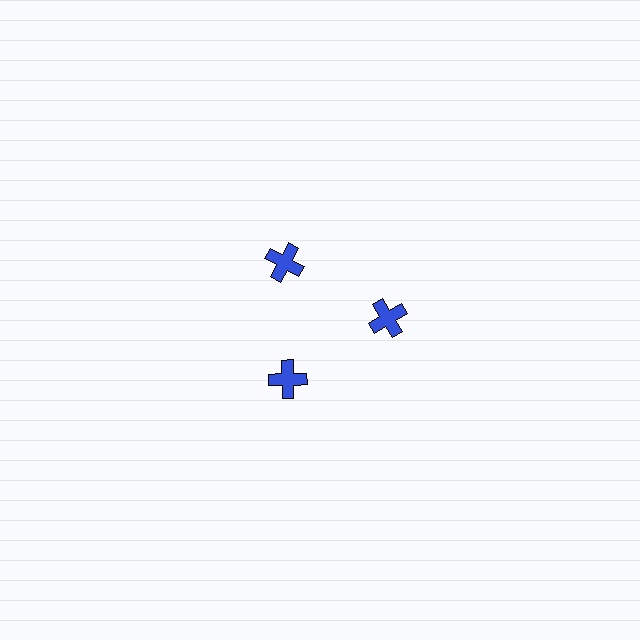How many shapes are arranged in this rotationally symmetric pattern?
There are 3 shapes, arranged in 3 groups of 1.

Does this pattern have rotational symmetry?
Yes, this pattern has 3-fold rotational symmetry. It looks the same after rotating 120 degrees around the center.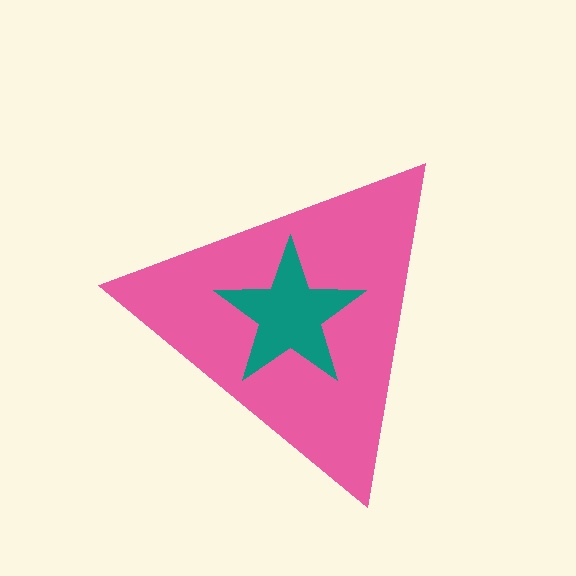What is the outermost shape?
The pink triangle.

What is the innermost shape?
The teal star.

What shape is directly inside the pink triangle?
The teal star.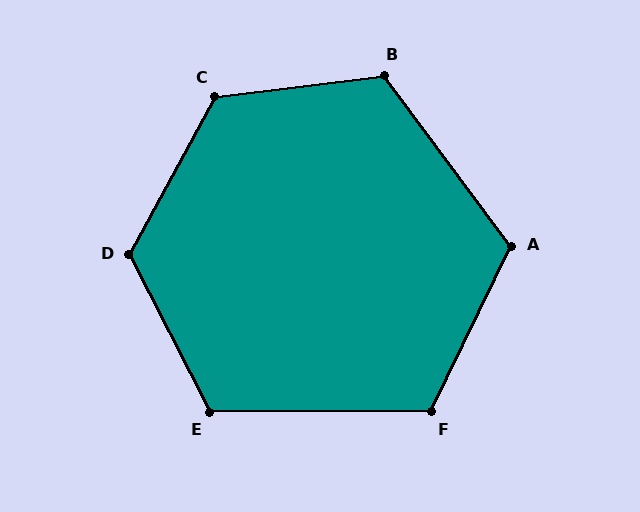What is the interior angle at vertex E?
Approximately 117 degrees (obtuse).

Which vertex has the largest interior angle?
C, at approximately 125 degrees.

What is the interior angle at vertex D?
Approximately 124 degrees (obtuse).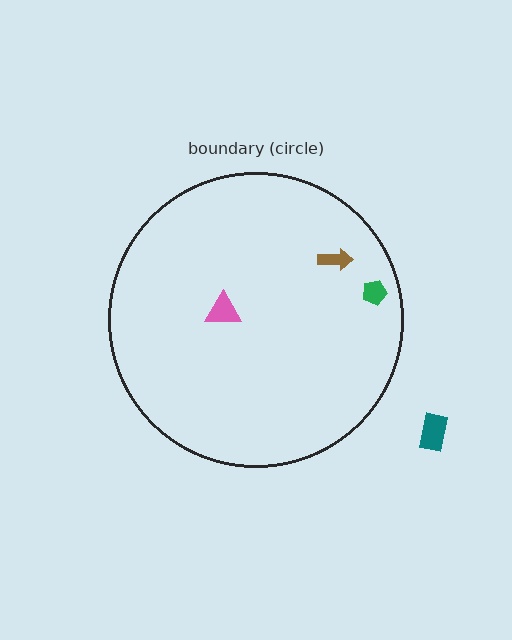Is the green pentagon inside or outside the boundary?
Inside.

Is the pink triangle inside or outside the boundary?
Inside.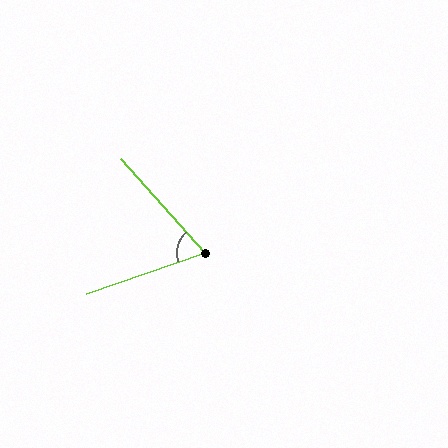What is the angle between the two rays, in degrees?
Approximately 67 degrees.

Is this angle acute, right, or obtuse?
It is acute.